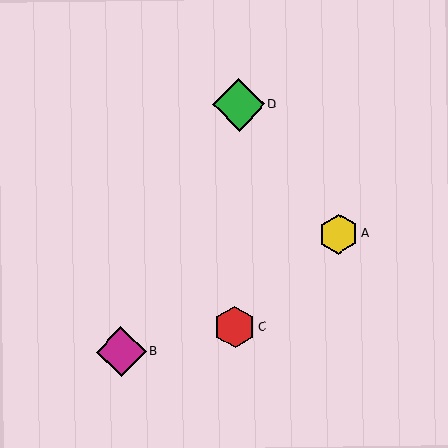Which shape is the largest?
The green diamond (labeled D) is the largest.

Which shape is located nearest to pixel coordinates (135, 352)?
The magenta diamond (labeled B) at (121, 352) is nearest to that location.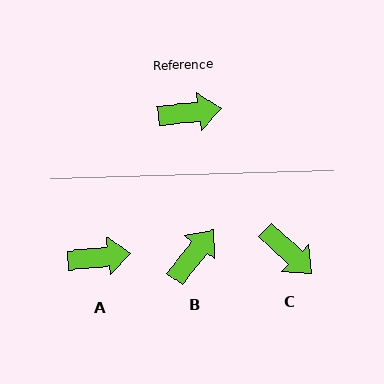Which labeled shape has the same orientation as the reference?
A.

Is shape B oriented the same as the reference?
No, it is off by about 46 degrees.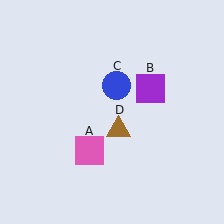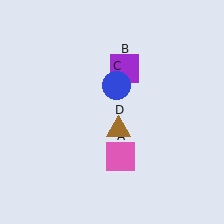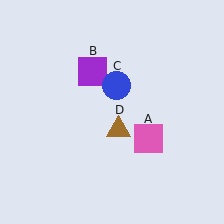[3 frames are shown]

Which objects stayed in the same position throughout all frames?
Blue circle (object C) and brown triangle (object D) remained stationary.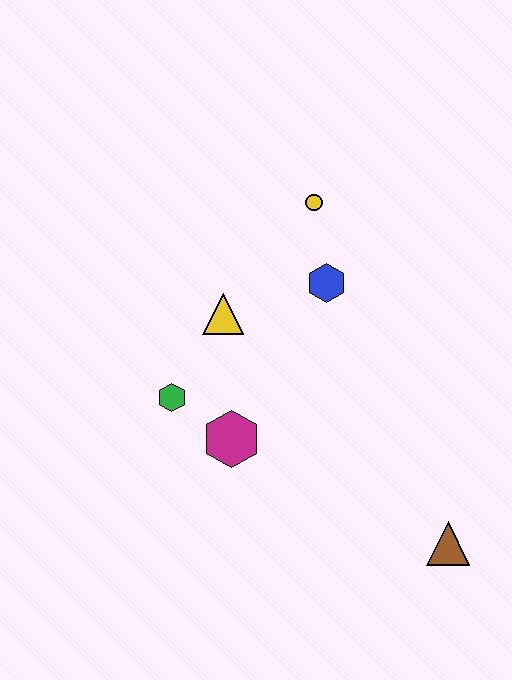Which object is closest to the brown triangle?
The magenta hexagon is closest to the brown triangle.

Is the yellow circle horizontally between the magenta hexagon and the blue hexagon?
Yes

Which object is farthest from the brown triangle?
The yellow circle is farthest from the brown triangle.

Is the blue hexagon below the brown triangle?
No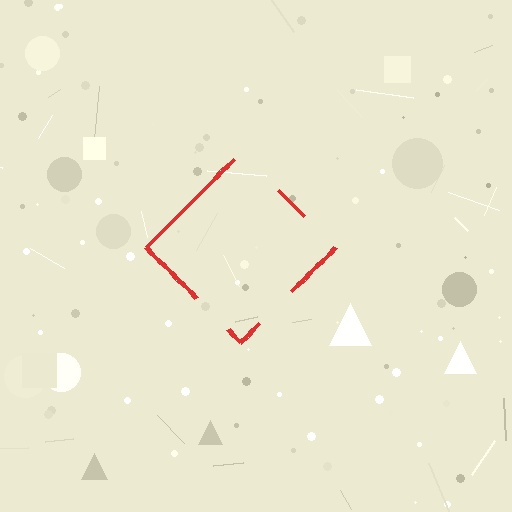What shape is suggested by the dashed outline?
The dashed outline suggests a diamond.